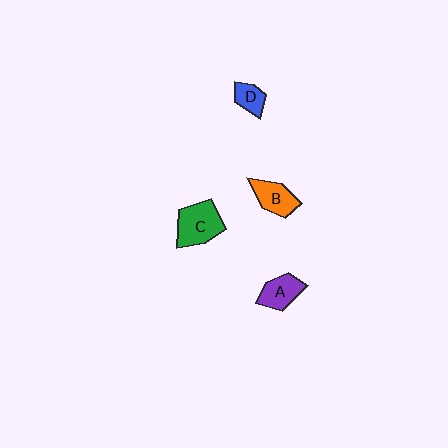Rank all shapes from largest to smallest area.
From largest to smallest: C (green), B (orange), A (purple), D (blue).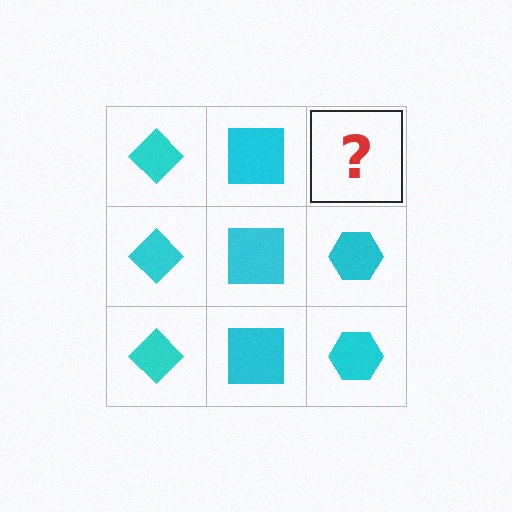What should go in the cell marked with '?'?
The missing cell should contain a cyan hexagon.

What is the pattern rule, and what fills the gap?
The rule is that each column has a consistent shape. The gap should be filled with a cyan hexagon.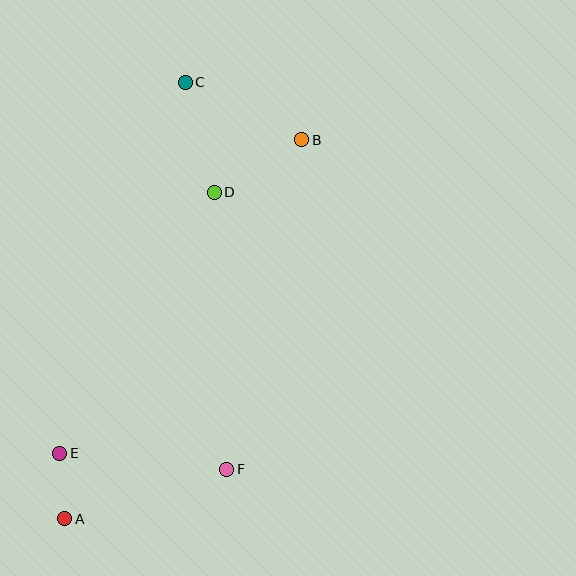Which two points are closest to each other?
Points A and E are closest to each other.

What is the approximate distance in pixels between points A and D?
The distance between A and D is approximately 359 pixels.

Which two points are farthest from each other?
Points A and C are farthest from each other.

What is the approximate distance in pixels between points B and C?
The distance between B and C is approximately 130 pixels.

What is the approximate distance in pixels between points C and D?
The distance between C and D is approximately 114 pixels.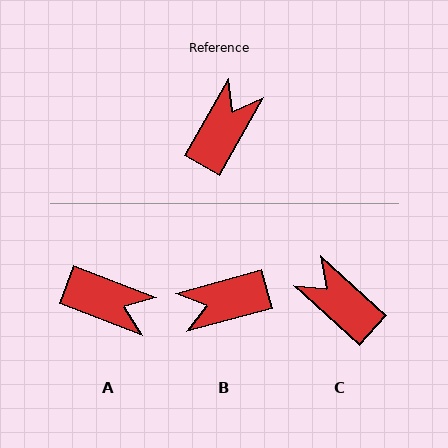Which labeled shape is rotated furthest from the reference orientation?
B, about 135 degrees away.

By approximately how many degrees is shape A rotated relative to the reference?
Approximately 81 degrees clockwise.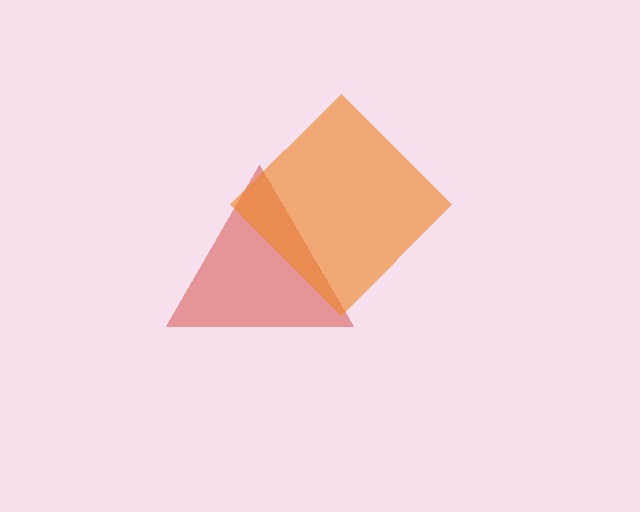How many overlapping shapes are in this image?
There are 2 overlapping shapes in the image.